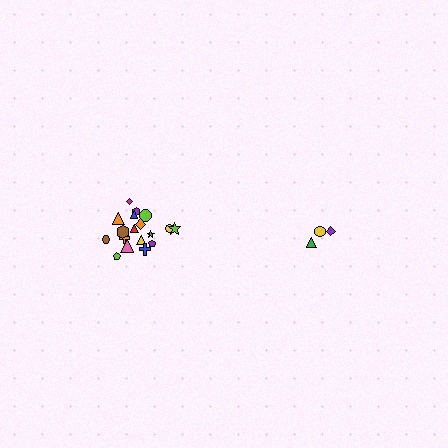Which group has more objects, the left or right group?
The left group.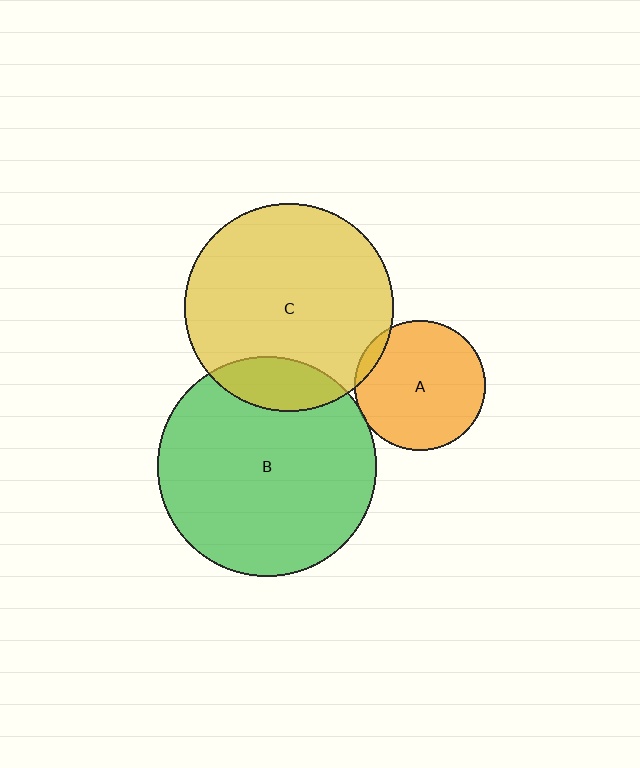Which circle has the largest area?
Circle B (green).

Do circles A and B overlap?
Yes.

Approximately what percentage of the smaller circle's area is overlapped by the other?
Approximately 5%.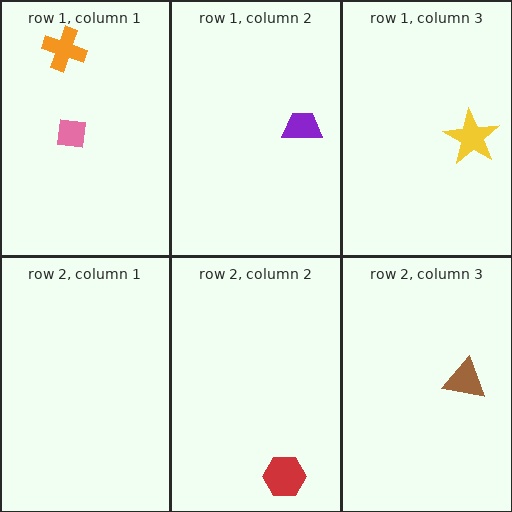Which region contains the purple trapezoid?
The row 1, column 2 region.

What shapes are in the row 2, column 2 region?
The red hexagon.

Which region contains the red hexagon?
The row 2, column 2 region.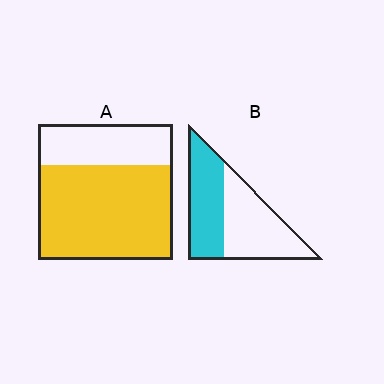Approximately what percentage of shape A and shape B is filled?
A is approximately 70% and B is approximately 45%.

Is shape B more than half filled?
Roughly half.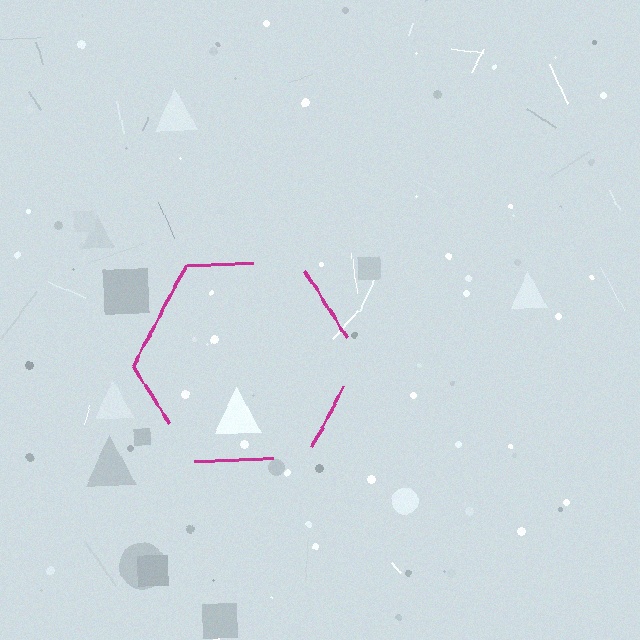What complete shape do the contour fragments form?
The contour fragments form a hexagon.